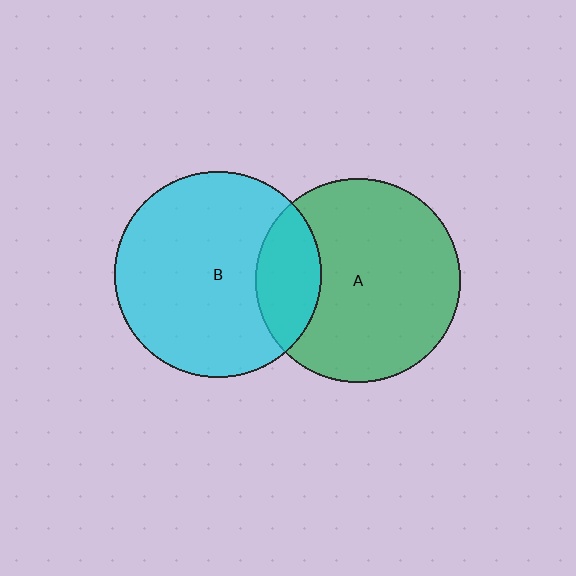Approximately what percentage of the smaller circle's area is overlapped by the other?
Approximately 20%.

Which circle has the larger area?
Circle B (cyan).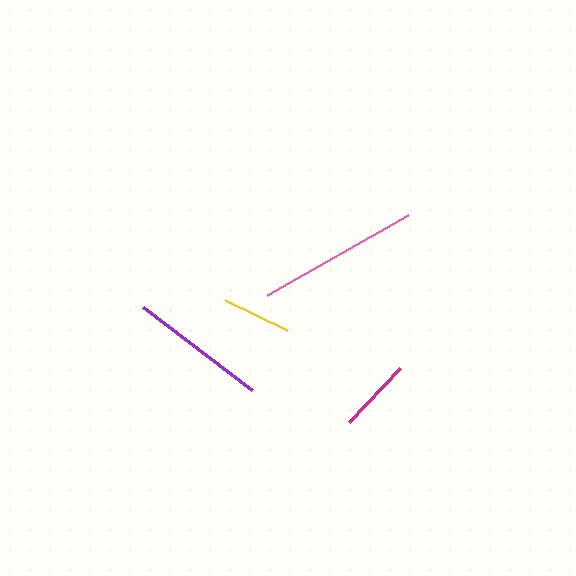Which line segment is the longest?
The pink line is the longest at approximately 162 pixels.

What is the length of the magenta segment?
The magenta segment is approximately 74 pixels long.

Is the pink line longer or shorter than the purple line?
The pink line is longer than the purple line.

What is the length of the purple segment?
The purple segment is approximately 137 pixels long.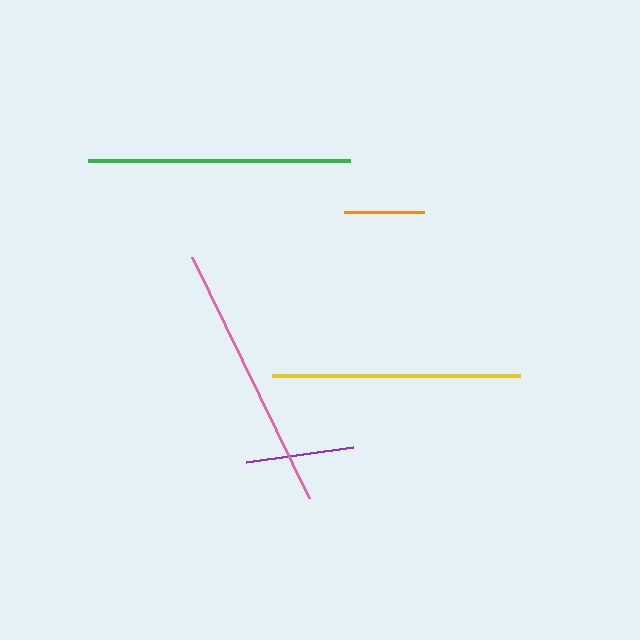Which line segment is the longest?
The pink line is the longest at approximately 268 pixels.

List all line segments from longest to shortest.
From longest to shortest: pink, green, yellow, purple, orange.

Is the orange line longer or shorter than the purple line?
The purple line is longer than the orange line.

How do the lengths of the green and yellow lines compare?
The green and yellow lines are approximately the same length.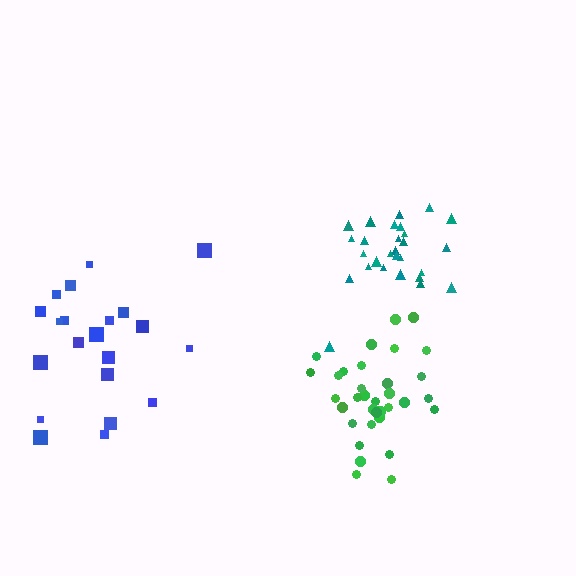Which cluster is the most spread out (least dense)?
Blue.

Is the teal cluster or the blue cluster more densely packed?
Teal.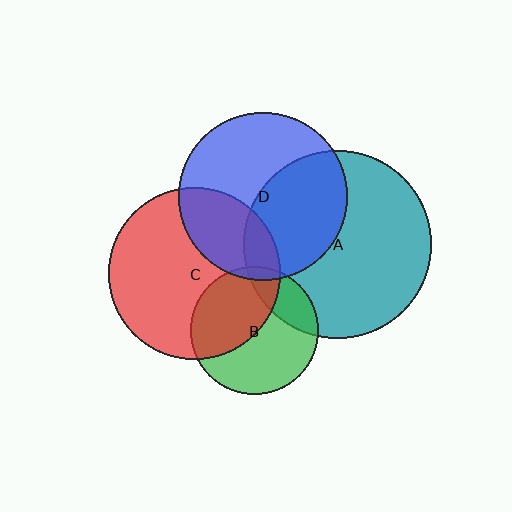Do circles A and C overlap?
Yes.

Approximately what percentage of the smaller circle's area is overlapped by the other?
Approximately 10%.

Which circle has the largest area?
Circle A (teal).